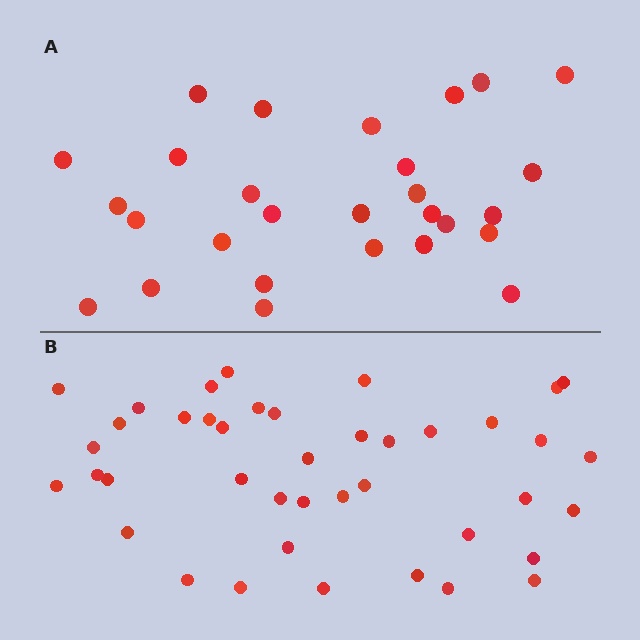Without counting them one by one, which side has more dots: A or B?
Region B (the bottom region) has more dots.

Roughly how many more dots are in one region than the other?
Region B has approximately 15 more dots than region A.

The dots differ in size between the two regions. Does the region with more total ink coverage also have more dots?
No. Region A has more total ink coverage because its dots are larger, but region B actually contains more individual dots. Total area can be misleading — the number of items is what matters here.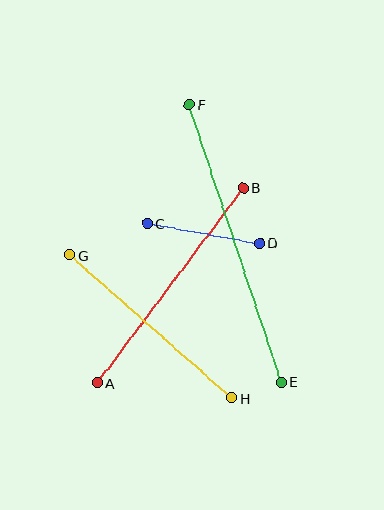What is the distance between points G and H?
The distance is approximately 216 pixels.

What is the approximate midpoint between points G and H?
The midpoint is at approximately (151, 326) pixels.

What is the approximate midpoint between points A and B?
The midpoint is at approximately (170, 285) pixels.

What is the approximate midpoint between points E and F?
The midpoint is at approximately (235, 243) pixels.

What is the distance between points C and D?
The distance is approximately 114 pixels.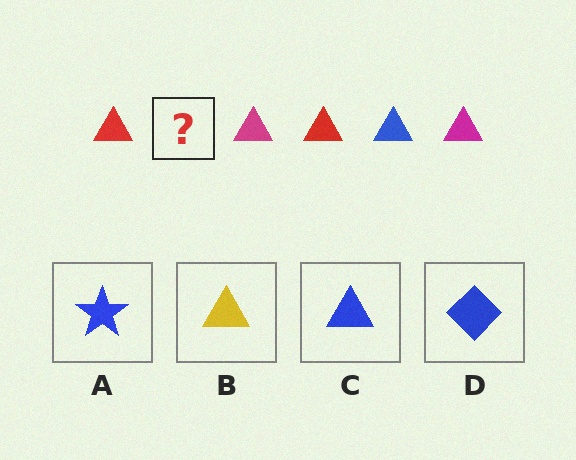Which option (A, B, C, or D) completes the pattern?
C.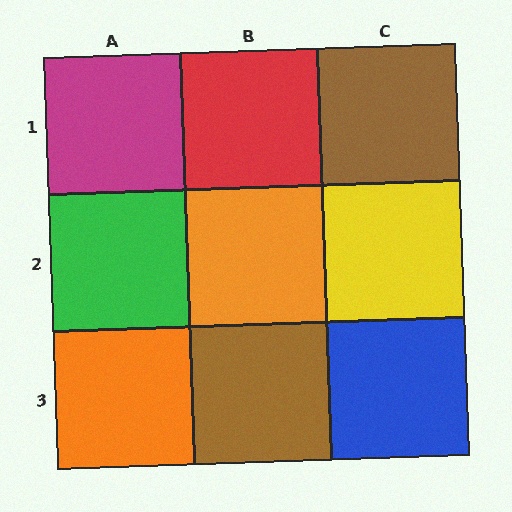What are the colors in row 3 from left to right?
Orange, brown, blue.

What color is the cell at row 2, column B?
Orange.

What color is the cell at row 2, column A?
Green.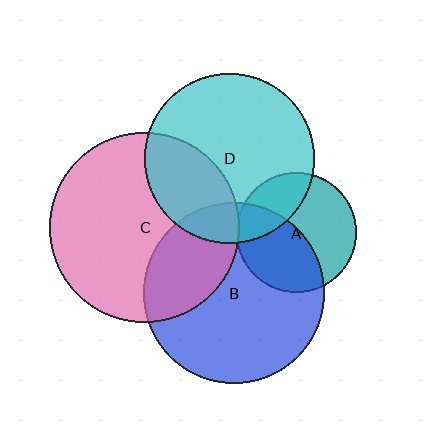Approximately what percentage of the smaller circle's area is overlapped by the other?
Approximately 45%.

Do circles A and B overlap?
Yes.